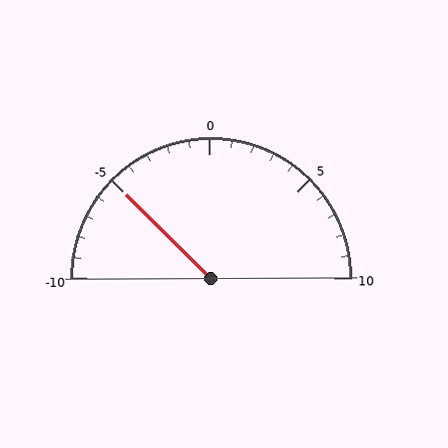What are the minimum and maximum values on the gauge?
The gauge ranges from -10 to 10.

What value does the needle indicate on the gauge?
The needle indicates approximately -5.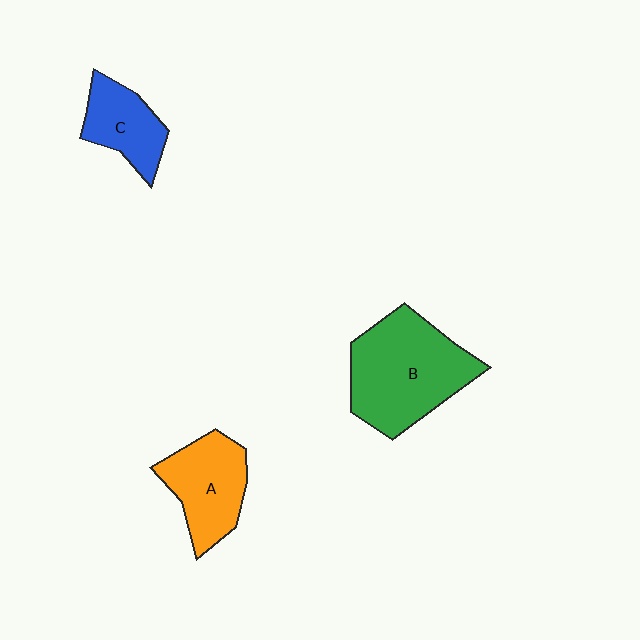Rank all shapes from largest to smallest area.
From largest to smallest: B (green), A (orange), C (blue).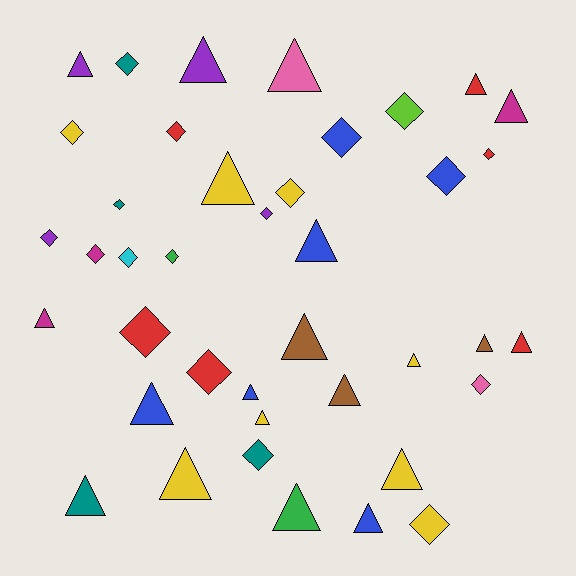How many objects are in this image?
There are 40 objects.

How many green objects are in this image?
There are 2 green objects.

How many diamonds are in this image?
There are 19 diamonds.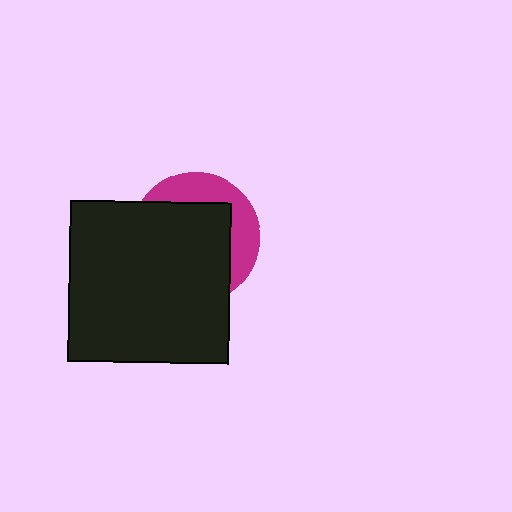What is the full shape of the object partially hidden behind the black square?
The partially hidden object is a magenta circle.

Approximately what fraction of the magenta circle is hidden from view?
Roughly 68% of the magenta circle is hidden behind the black square.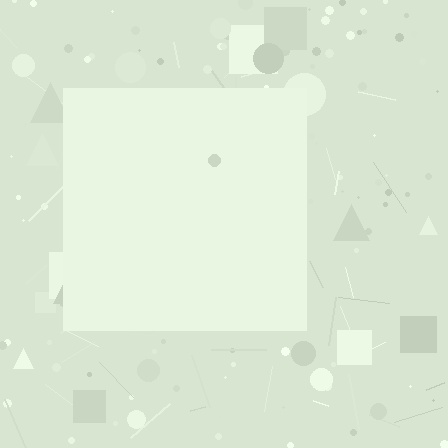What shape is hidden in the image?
A square is hidden in the image.